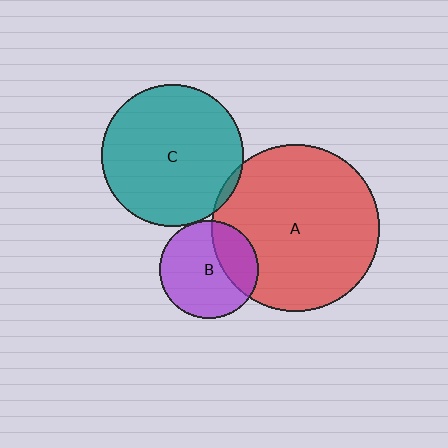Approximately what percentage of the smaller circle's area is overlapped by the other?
Approximately 30%.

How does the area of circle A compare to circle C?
Approximately 1.4 times.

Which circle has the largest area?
Circle A (red).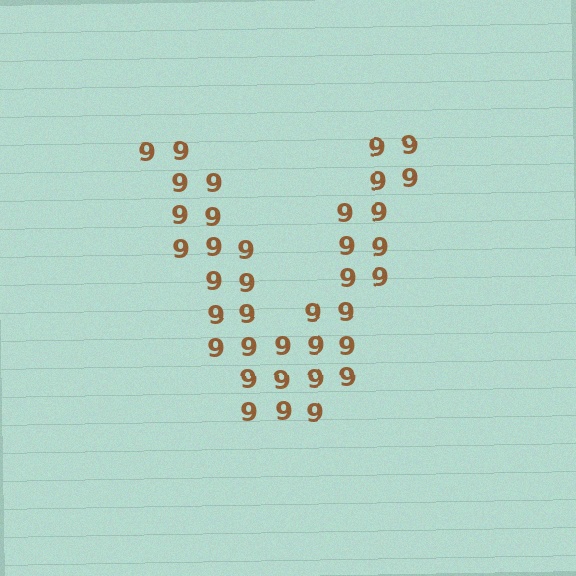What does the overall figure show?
The overall figure shows the letter V.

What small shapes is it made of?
It is made of small digit 9's.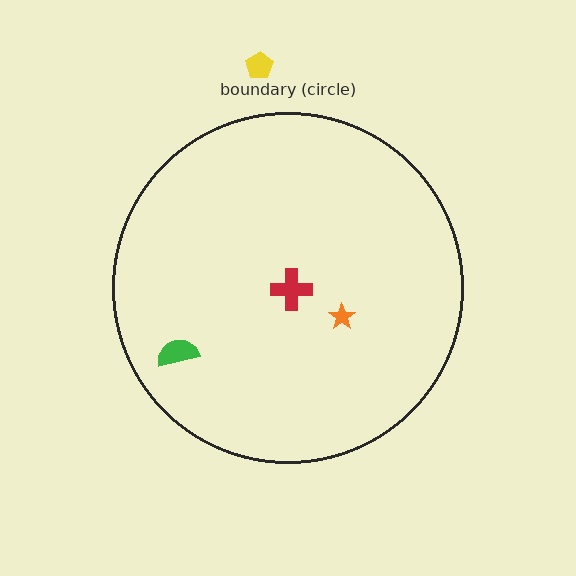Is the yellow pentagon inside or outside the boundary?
Outside.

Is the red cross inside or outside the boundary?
Inside.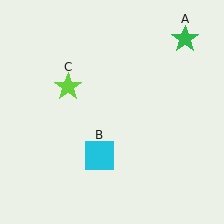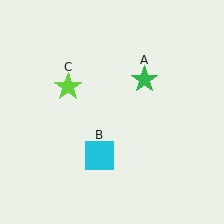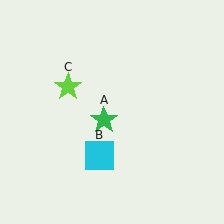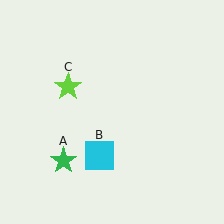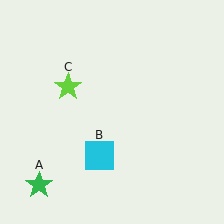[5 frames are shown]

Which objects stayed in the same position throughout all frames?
Cyan square (object B) and lime star (object C) remained stationary.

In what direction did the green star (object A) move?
The green star (object A) moved down and to the left.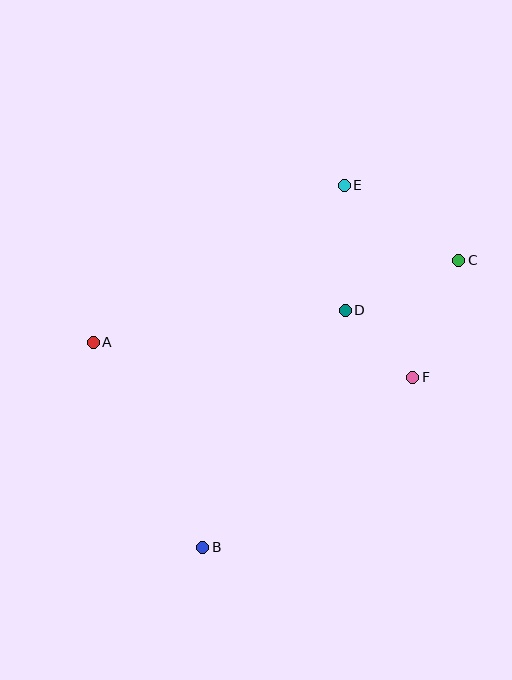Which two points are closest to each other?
Points D and F are closest to each other.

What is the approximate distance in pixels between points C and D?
The distance between C and D is approximately 124 pixels.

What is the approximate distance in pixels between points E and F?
The distance between E and F is approximately 204 pixels.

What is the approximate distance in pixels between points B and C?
The distance between B and C is approximately 384 pixels.